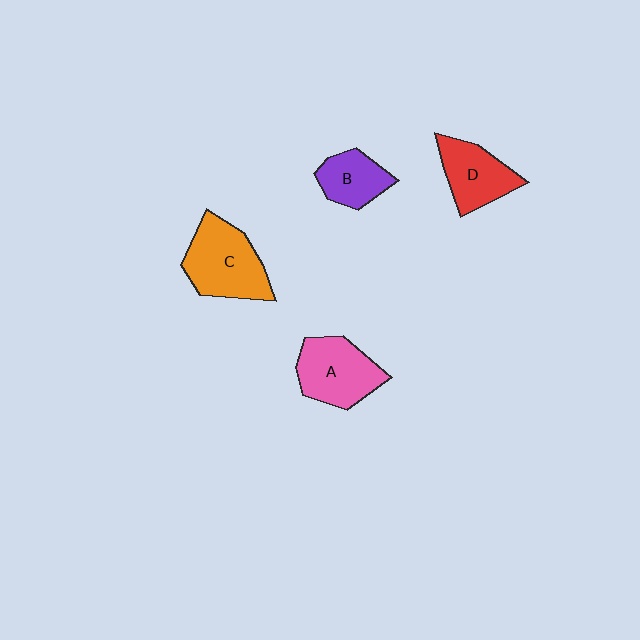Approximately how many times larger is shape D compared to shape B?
Approximately 1.3 times.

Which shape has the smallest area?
Shape B (purple).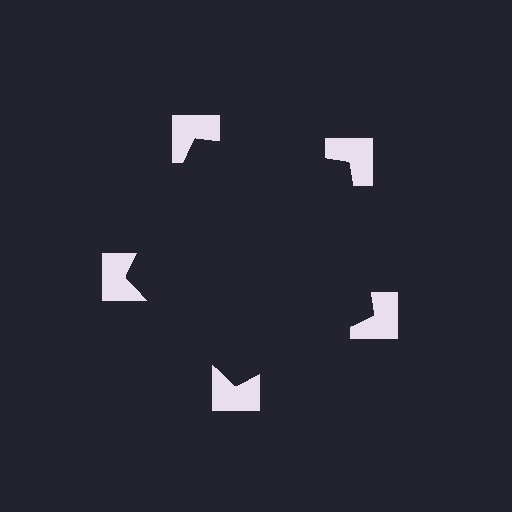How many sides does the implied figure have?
5 sides.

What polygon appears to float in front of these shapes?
An illusory pentagon — its edges are inferred from the aligned wedge cuts in the notched squares, not physically drawn.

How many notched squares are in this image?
There are 5 — one at each vertex of the illusory pentagon.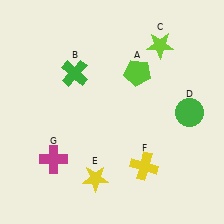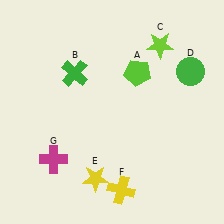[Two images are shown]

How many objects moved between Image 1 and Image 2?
2 objects moved between the two images.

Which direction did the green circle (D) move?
The green circle (D) moved up.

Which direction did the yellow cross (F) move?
The yellow cross (F) moved down.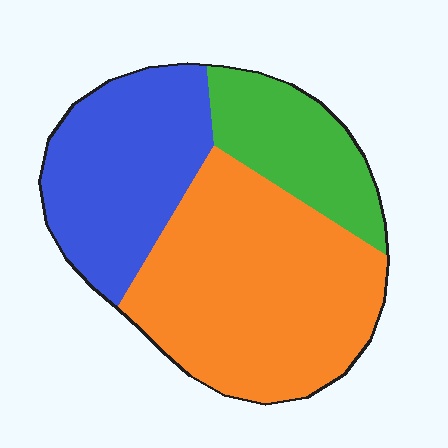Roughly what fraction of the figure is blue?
Blue takes up about one third (1/3) of the figure.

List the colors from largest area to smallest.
From largest to smallest: orange, blue, green.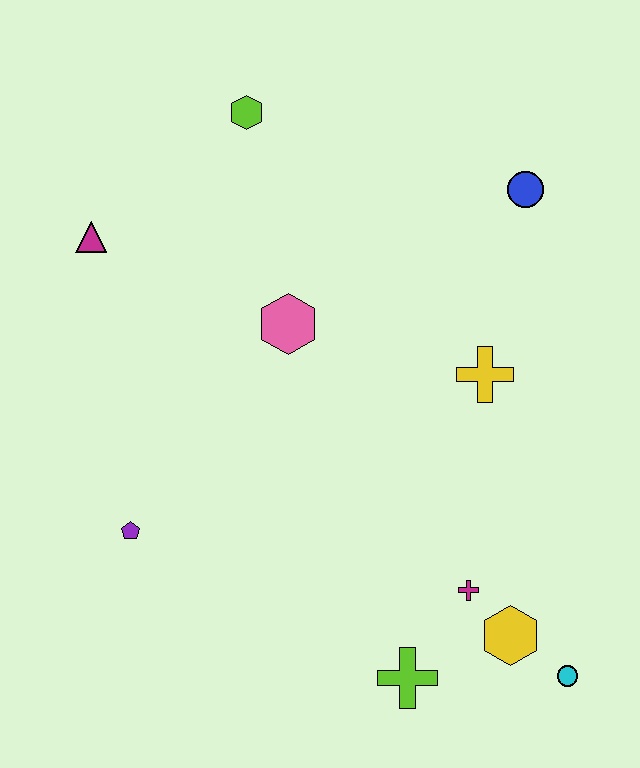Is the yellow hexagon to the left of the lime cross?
No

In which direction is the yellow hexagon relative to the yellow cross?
The yellow hexagon is below the yellow cross.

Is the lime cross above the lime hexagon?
No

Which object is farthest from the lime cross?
The lime hexagon is farthest from the lime cross.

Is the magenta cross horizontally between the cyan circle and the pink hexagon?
Yes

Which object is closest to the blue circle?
The yellow cross is closest to the blue circle.